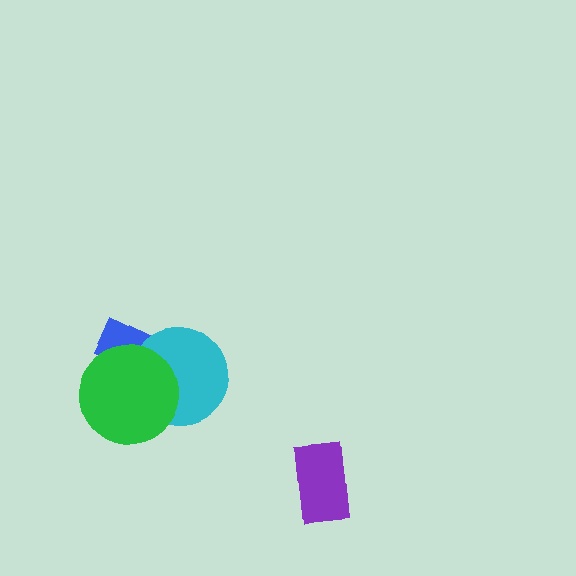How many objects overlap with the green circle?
2 objects overlap with the green circle.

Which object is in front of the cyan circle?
The green circle is in front of the cyan circle.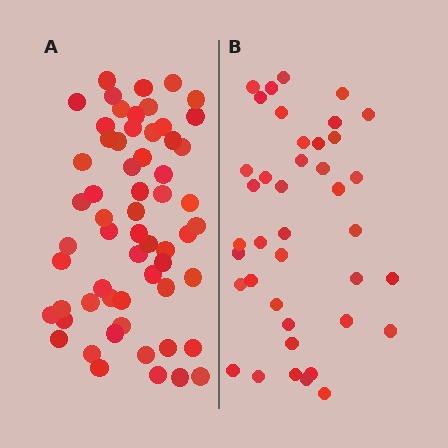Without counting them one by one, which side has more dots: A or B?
Region A (the left region) has more dots.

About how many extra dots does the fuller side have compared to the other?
Region A has approximately 20 more dots than region B.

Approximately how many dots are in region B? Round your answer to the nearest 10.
About 40 dots.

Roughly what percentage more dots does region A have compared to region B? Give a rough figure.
About 50% more.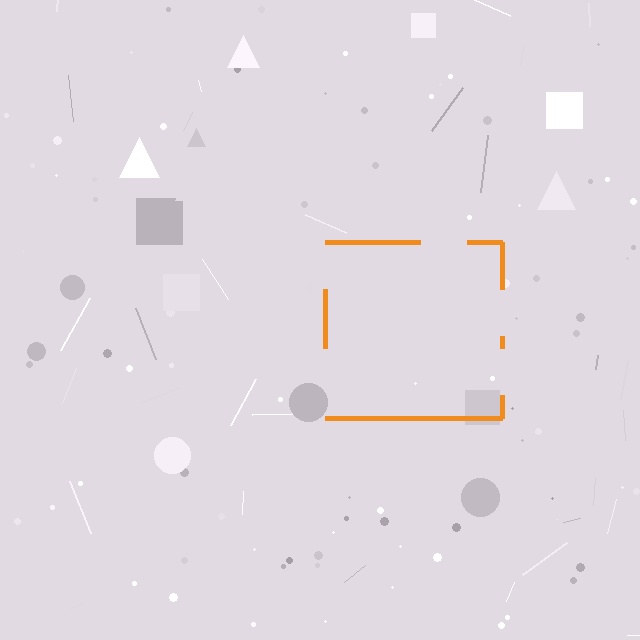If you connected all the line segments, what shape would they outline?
They would outline a square.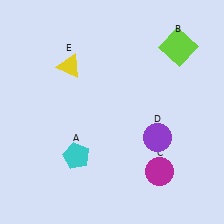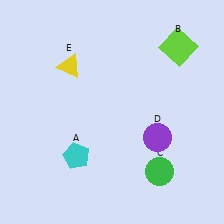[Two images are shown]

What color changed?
The circle (C) changed from magenta in Image 1 to green in Image 2.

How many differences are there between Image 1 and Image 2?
There is 1 difference between the two images.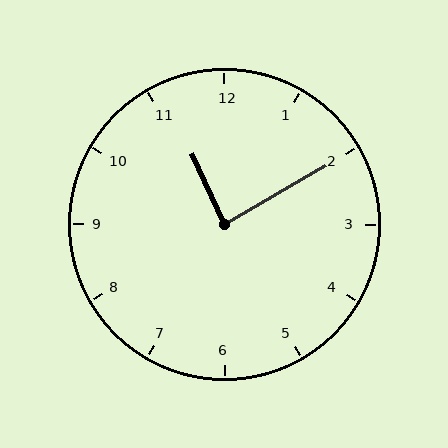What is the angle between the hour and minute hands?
Approximately 85 degrees.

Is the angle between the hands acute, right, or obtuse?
It is right.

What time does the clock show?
11:10.